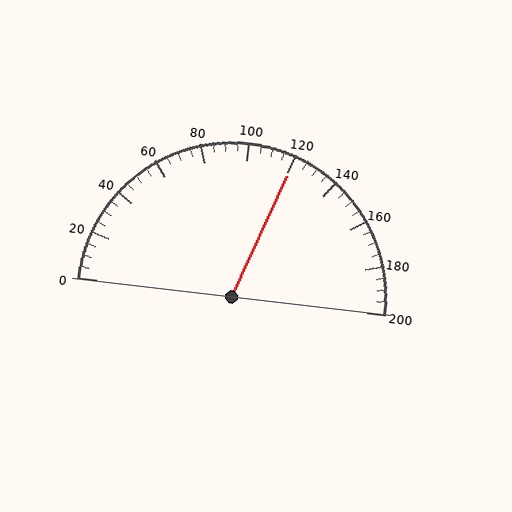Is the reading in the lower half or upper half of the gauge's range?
The reading is in the upper half of the range (0 to 200).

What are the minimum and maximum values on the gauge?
The gauge ranges from 0 to 200.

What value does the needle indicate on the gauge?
The needle indicates approximately 120.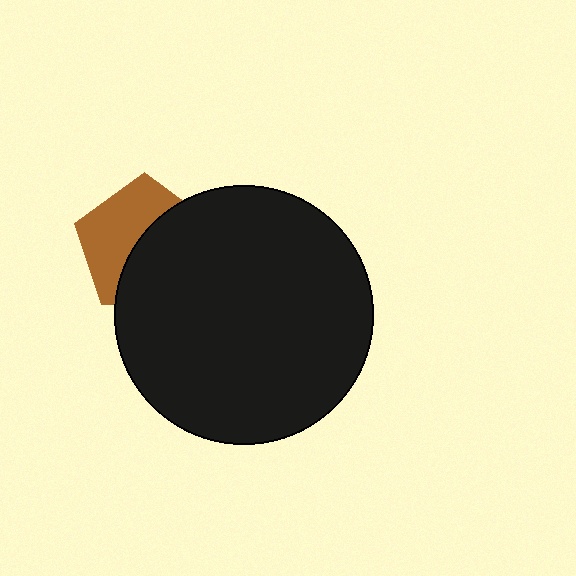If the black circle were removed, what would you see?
You would see the complete brown pentagon.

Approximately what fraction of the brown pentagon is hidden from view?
Roughly 53% of the brown pentagon is hidden behind the black circle.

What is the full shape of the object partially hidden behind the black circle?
The partially hidden object is a brown pentagon.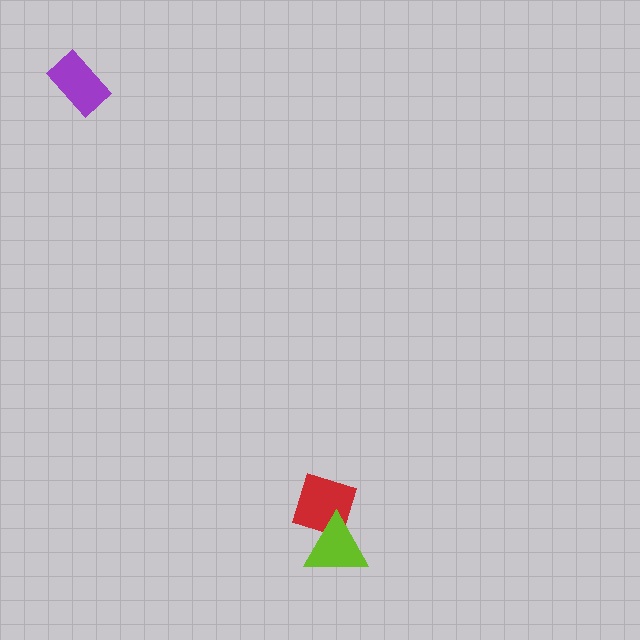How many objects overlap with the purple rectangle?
0 objects overlap with the purple rectangle.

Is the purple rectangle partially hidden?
No, no other shape covers it.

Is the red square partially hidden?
Yes, it is partially covered by another shape.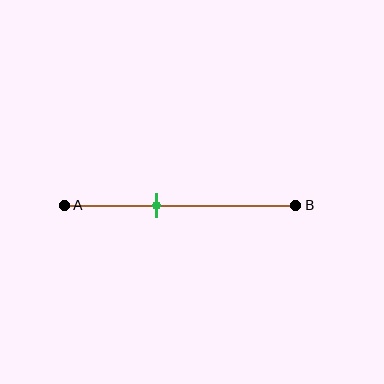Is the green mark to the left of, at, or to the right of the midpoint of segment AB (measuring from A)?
The green mark is to the left of the midpoint of segment AB.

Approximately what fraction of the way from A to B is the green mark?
The green mark is approximately 40% of the way from A to B.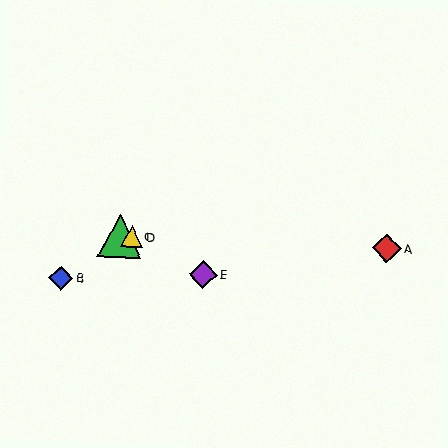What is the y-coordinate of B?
Object B is at y≈278.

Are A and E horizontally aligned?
No, A is at y≈248 and E is at y≈274.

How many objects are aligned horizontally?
3 objects (A, C, D) are aligned horizontally.